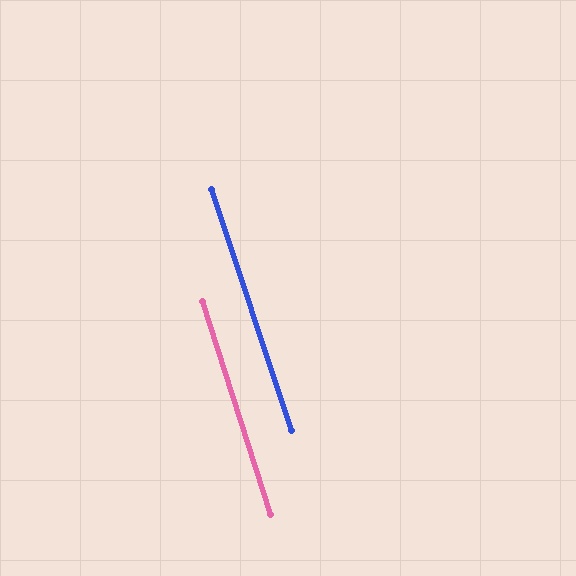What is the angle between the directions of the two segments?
Approximately 1 degree.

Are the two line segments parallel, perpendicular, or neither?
Parallel — their directions differ by only 0.7°.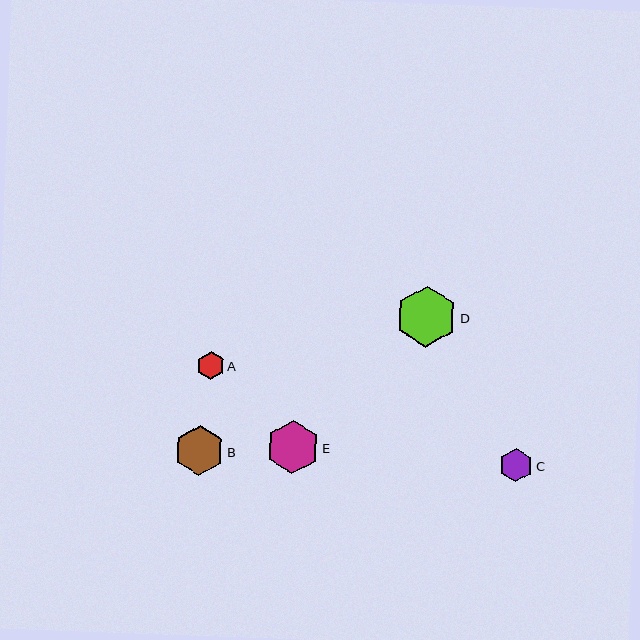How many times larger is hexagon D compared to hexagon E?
Hexagon D is approximately 1.1 times the size of hexagon E.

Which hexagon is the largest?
Hexagon D is the largest with a size of approximately 61 pixels.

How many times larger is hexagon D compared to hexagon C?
Hexagon D is approximately 1.8 times the size of hexagon C.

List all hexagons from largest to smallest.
From largest to smallest: D, E, B, C, A.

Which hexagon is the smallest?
Hexagon A is the smallest with a size of approximately 28 pixels.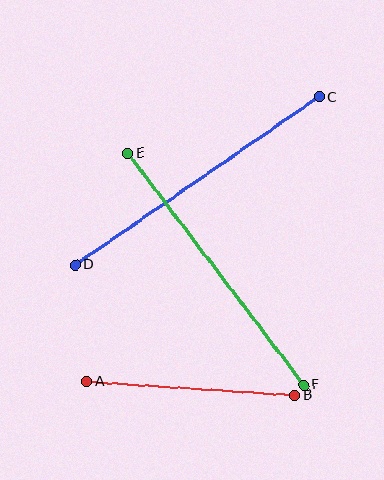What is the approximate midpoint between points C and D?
The midpoint is at approximately (197, 181) pixels.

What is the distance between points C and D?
The distance is approximately 296 pixels.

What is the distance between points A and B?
The distance is approximately 208 pixels.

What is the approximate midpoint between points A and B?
The midpoint is at approximately (191, 388) pixels.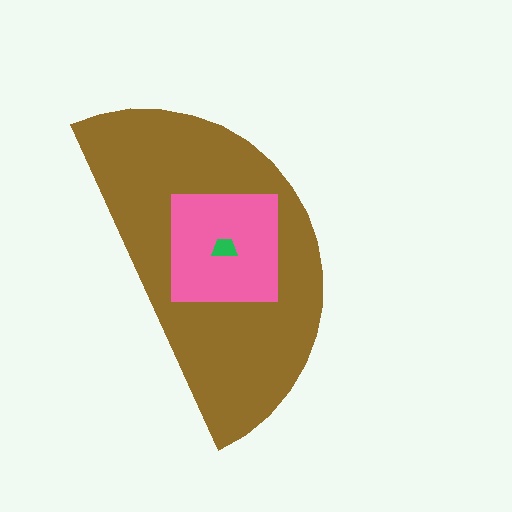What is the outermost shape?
The brown semicircle.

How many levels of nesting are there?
3.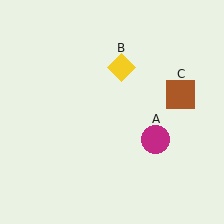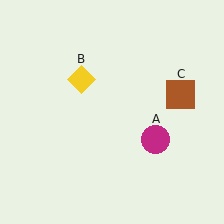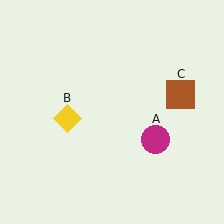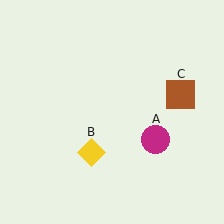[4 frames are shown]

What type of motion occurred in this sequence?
The yellow diamond (object B) rotated counterclockwise around the center of the scene.